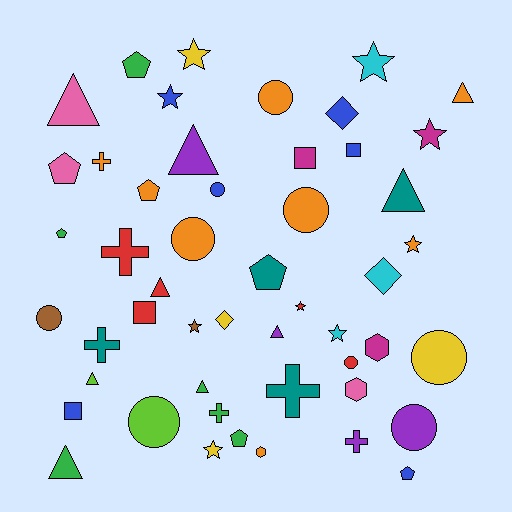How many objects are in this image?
There are 50 objects.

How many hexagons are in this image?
There are 3 hexagons.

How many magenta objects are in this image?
There are 3 magenta objects.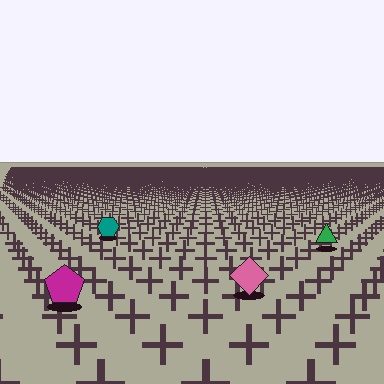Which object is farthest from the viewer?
The teal hexagon is farthest from the viewer. It appears smaller and the ground texture around it is denser.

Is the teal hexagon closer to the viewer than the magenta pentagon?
No. The magenta pentagon is closer — you can tell from the texture gradient: the ground texture is coarser near it.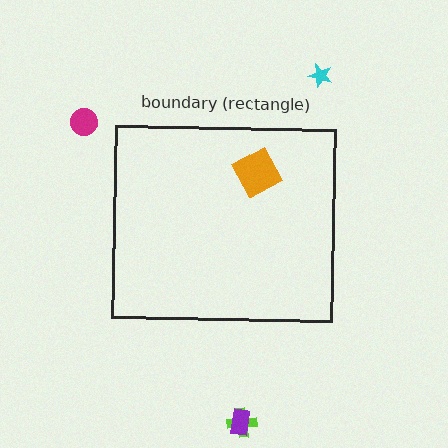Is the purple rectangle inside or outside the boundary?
Outside.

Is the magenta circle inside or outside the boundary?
Outside.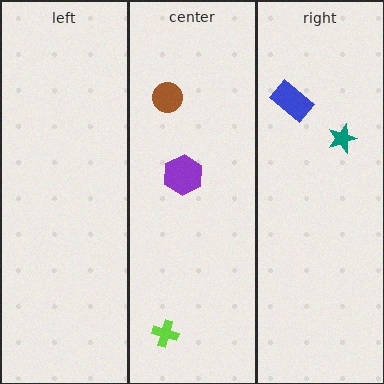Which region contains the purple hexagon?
The center region.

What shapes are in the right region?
The teal star, the blue rectangle.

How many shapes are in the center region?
3.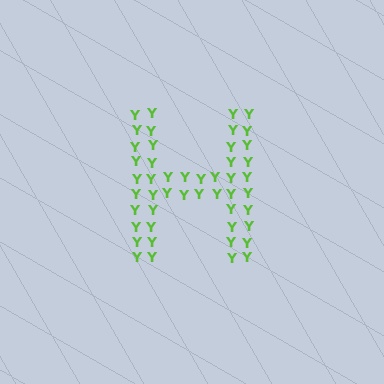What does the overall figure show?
The overall figure shows the letter H.